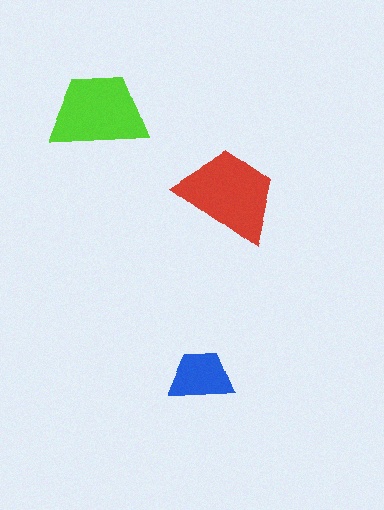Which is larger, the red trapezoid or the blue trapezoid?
The red one.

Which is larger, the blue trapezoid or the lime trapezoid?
The lime one.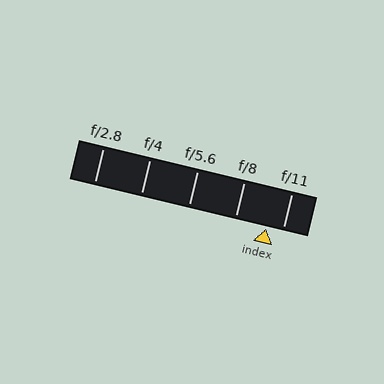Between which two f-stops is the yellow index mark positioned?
The index mark is between f/8 and f/11.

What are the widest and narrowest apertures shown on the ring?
The widest aperture shown is f/2.8 and the narrowest is f/11.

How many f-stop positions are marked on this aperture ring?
There are 5 f-stop positions marked.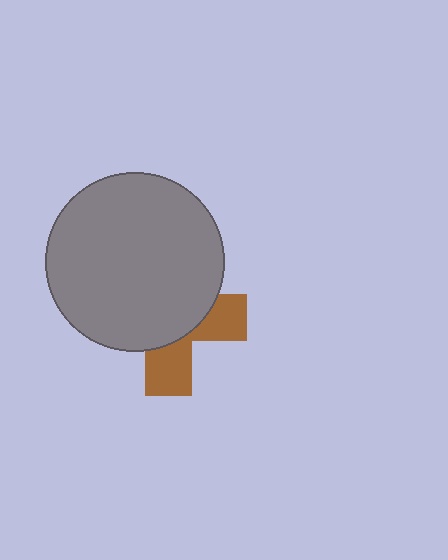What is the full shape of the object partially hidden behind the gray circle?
The partially hidden object is a brown cross.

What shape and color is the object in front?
The object in front is a gray circle.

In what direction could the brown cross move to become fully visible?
The brown cross could move down. That would shift it out from behind the gray circle entirely.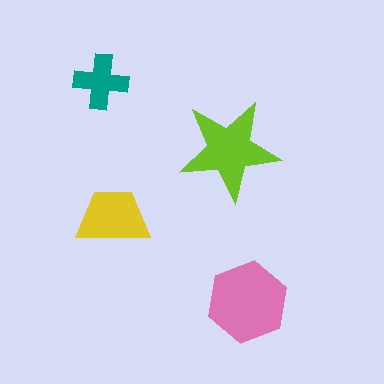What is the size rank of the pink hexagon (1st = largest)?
1st.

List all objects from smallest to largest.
The teal cross, the yellow trapezoid, the lime star, the pink hexagon.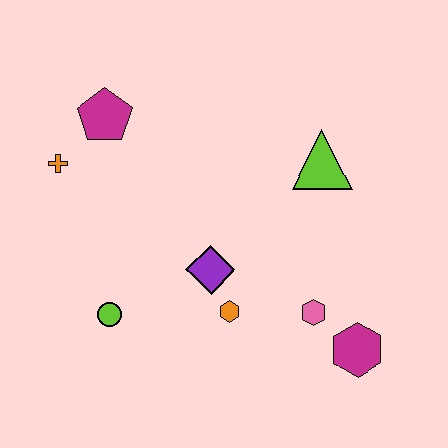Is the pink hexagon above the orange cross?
No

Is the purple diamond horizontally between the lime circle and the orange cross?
No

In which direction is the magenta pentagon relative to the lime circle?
The magenta pentagon is above the lime circle.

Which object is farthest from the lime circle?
The lime triangle is farthest from the lime circle.